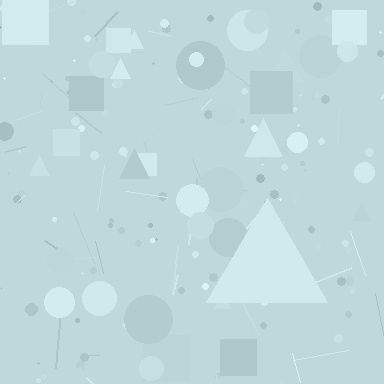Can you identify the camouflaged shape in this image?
The camouflaged shape is a triangle.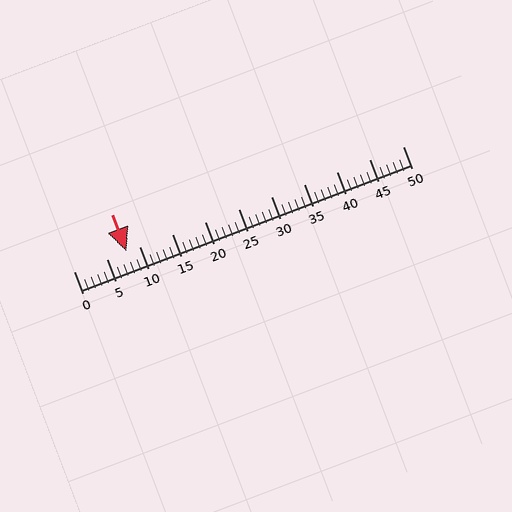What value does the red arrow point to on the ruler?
The red arrow points to approximately 8.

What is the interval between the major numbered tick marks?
The major tick marks are spaced 5 units apart.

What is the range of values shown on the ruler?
The ruler shows values from 0 to 50.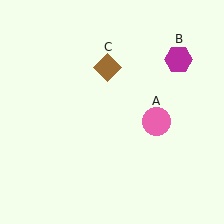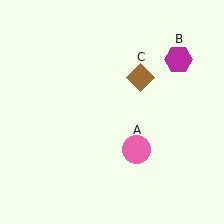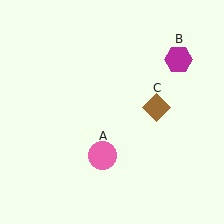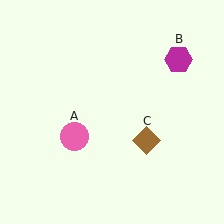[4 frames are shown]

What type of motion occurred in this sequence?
The pink circle (object A), brown diamond (object C) rotated clockwise around the center of the scene.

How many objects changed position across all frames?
2 objects changed position: pink circle (object A), brown diamond (object C).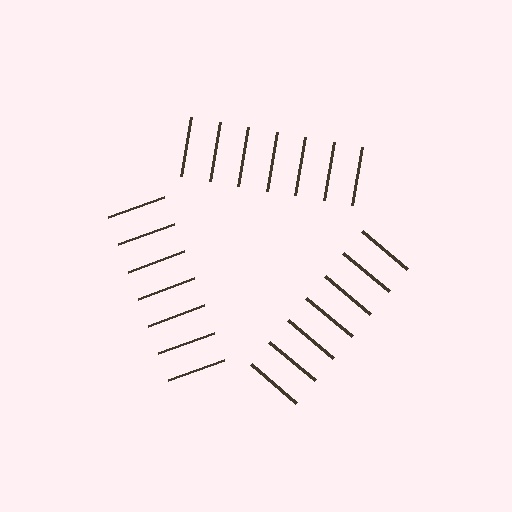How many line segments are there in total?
21 — 7 along each of the 3 edges.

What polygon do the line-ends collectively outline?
An illusory triangle — the line segments terminate on its edges but no continuous stroke is drawn.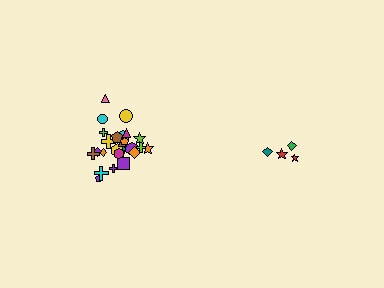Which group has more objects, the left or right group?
The left group.